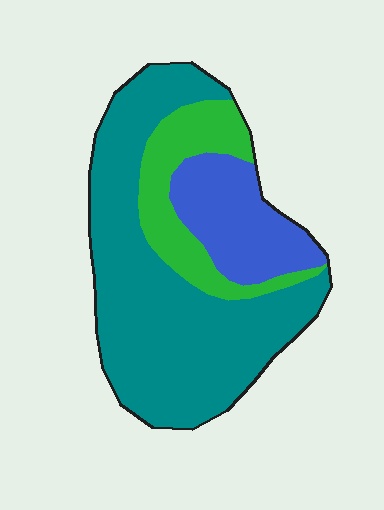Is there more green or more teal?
Teal.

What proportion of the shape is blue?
Blue takes up about one fifth (1/5) of the shape.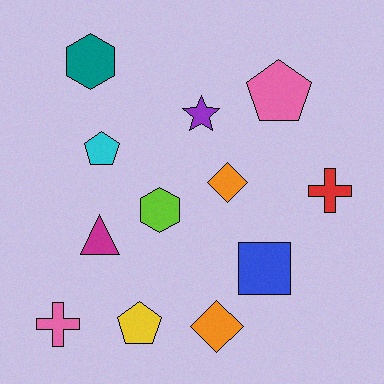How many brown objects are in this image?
There are no brown objects.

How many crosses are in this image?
There are 2 crosses.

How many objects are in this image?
There are 12 objects.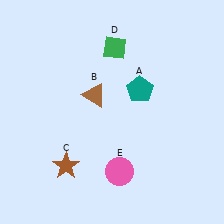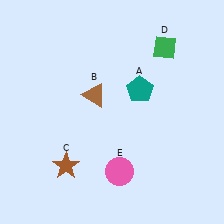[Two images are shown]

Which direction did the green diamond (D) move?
The green diamond (D) moved right.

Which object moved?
The green diamond (D) moved right.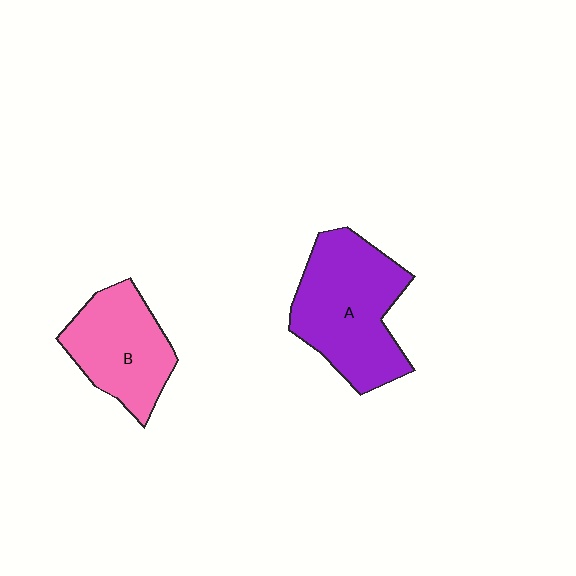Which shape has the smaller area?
Shape B (pink).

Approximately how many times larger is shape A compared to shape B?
Approximately 1.4 times.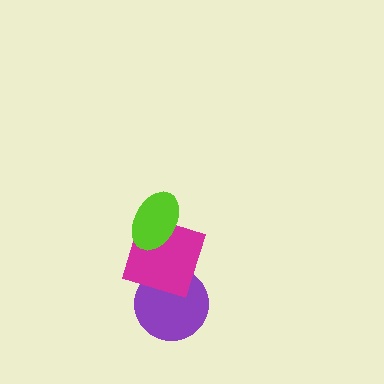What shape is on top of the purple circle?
The magenta square is on top of the purple circle.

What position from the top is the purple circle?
The purple circle is 3rd from the top.